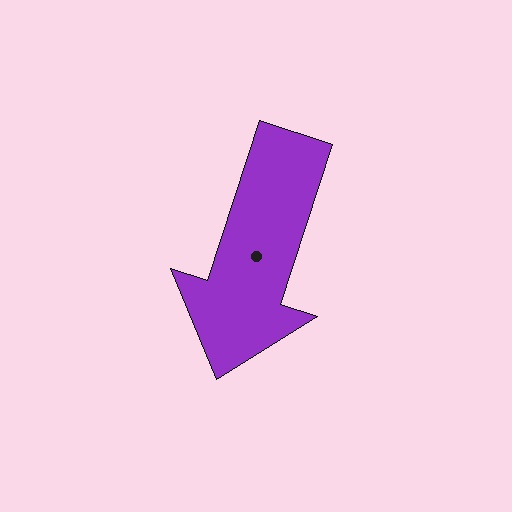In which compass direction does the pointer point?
South.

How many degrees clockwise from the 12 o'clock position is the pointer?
Approximately 198 degrees.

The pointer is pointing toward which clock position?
Roughly 7 o'clock.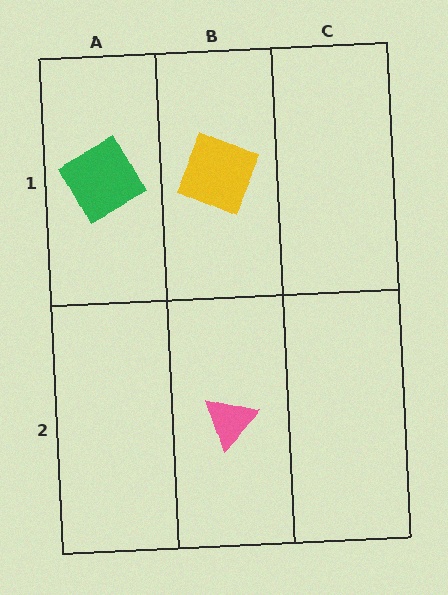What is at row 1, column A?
A green square.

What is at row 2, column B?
A pink triangle.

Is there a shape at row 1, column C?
No, that cell is empty.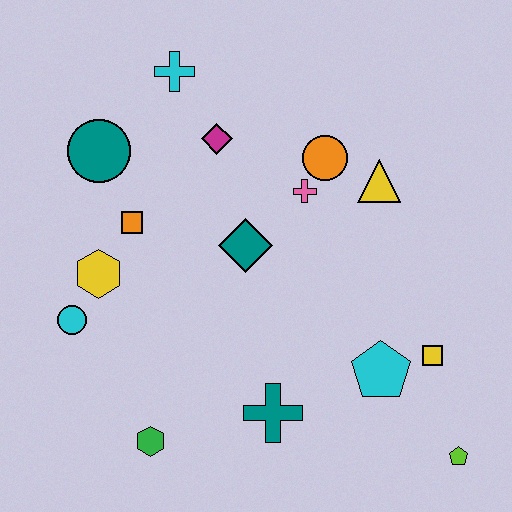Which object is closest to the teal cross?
The cyan pentagon is closest to the teal cross.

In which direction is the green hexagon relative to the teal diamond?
The green hexagon is below the teal diamond.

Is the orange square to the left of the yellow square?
Yes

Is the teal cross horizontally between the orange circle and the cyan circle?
Yes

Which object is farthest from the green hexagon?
The cyan cross is farthest from the green hexagon.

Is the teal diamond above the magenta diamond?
No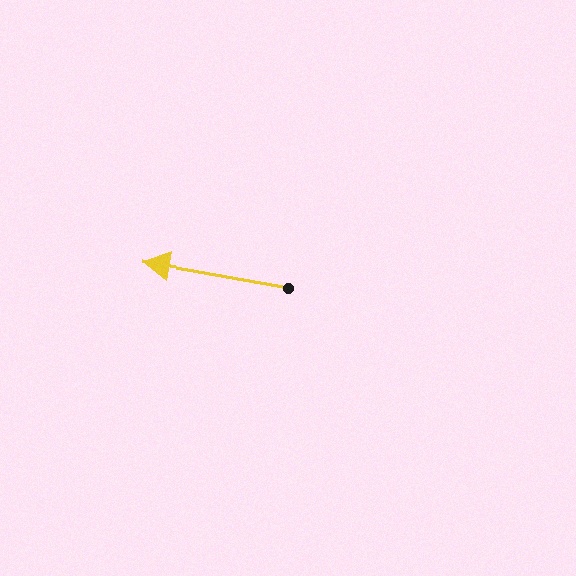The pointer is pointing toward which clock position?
Roughly 9 o'clock.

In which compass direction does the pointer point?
West.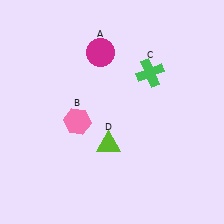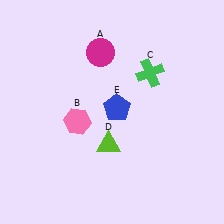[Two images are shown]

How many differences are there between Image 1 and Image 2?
There is 1 difference between the two images.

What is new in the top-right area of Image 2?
A blue pentagon (E) was added in the top-right area of Image 2.